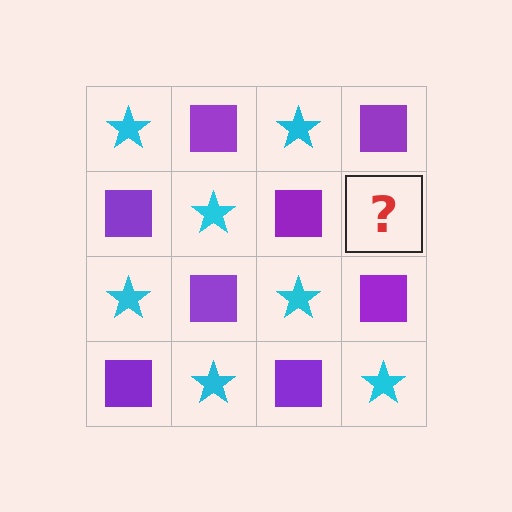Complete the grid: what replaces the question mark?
The question mark should be replaced with a cyan star.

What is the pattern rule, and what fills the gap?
The rule is that it alternates cyan star and purple square in a checkerboard pattern. The gap should be filled with a cyan star.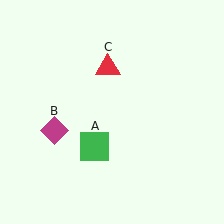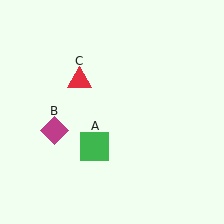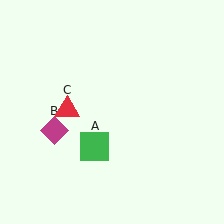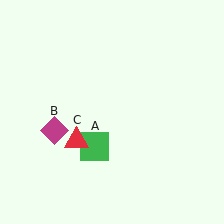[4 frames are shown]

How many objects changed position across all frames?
1 object changed position: red triangle (object C).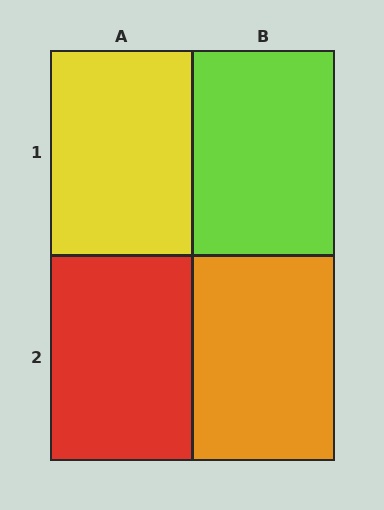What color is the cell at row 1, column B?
Lime.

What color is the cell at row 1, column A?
Yellow.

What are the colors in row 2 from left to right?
Red, orange.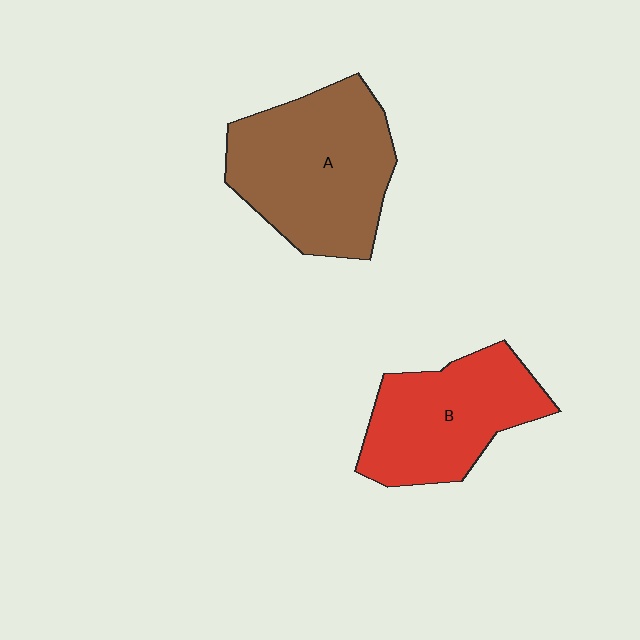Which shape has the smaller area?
Shape B (red).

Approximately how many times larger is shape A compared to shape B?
Approximately 1.3 times.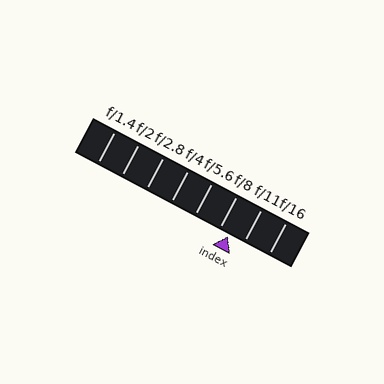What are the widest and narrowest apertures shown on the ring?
The widest aperture shown is f/1.4 and the narrowest is f/16.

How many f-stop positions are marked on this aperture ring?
There are 8 f-stop positions marked.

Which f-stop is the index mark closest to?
The index mark is closest to f/8.